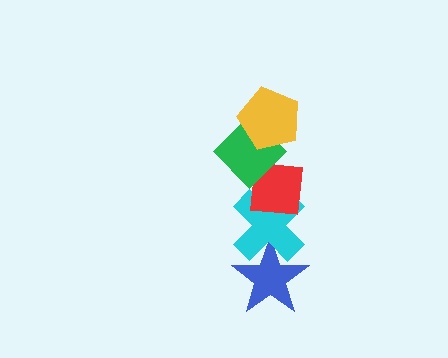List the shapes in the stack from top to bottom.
From top to bottom: the yellow pentagon, the green diamond, the red square, the cyan cross, the blue star.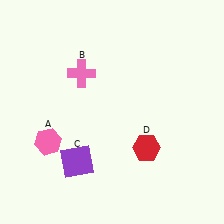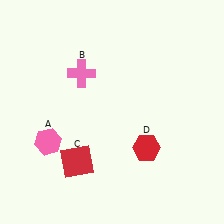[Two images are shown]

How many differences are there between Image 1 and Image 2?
There is 1 difference between the two images.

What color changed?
The square (C) changed from purple in Image 1 to red in Image 2.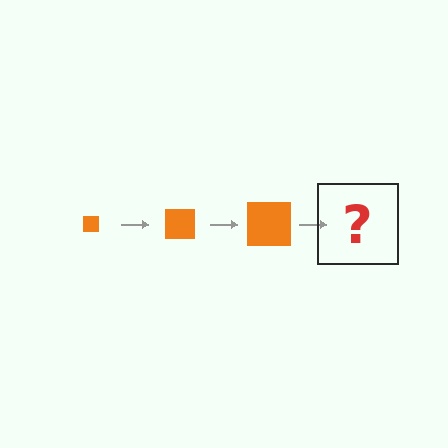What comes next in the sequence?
The next element should be an orange square, larger than the previous one.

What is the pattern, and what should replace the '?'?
The pattern is that the square gets progressively larger each step. The '?' should be an orange square, larger than the previous one.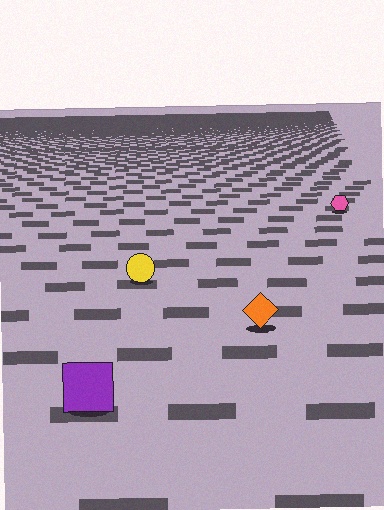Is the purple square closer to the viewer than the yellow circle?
Yes. The purple square is closer — you can tell from the texture gradient: the ground texture is coarser near it.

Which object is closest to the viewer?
The purple square is closest. The texture marks near it are larger and more spread out.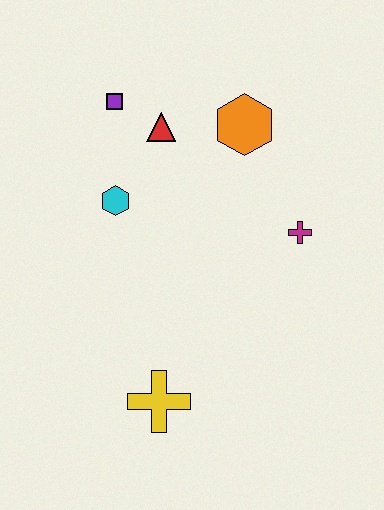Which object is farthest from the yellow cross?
The purple square is farthest from the yellow cross.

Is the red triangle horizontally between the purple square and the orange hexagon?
Yes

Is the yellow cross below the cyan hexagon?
Yes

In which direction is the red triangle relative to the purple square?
The red triangle is to the right of the purple square.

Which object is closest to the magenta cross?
The orange hexagon is closest to the magenta cross.